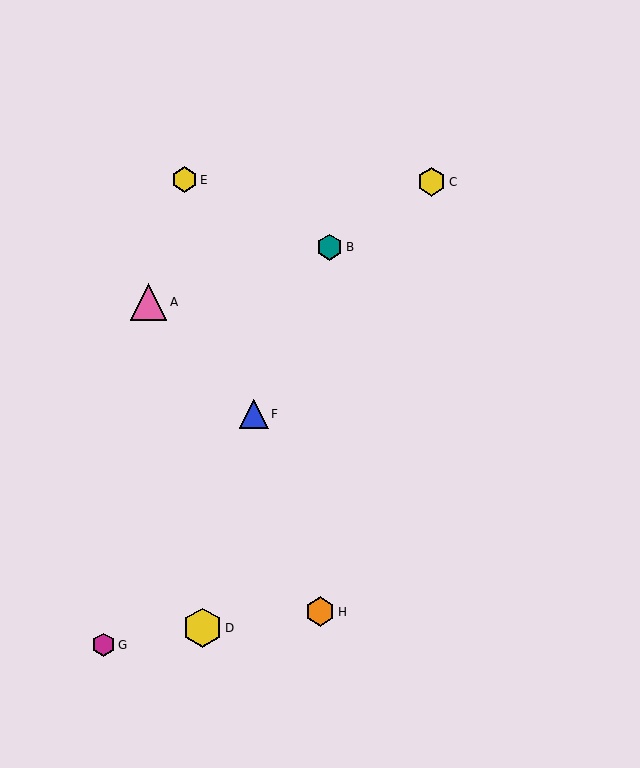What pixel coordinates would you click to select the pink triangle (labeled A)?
Click at (149, 302) to select the pink triangle A.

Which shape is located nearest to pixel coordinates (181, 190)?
The yellow hexagon (labeled E) at (185, 180) is nearest to that location.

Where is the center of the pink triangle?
The center of the pink triangle is at (149, 302).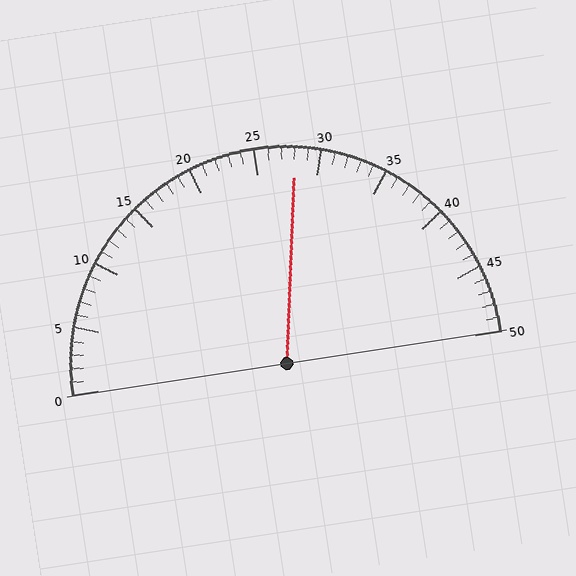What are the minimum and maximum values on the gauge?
The gauge ranges from 0 to 50.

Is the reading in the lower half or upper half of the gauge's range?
The reading is in the upper half of the range (0 to 50).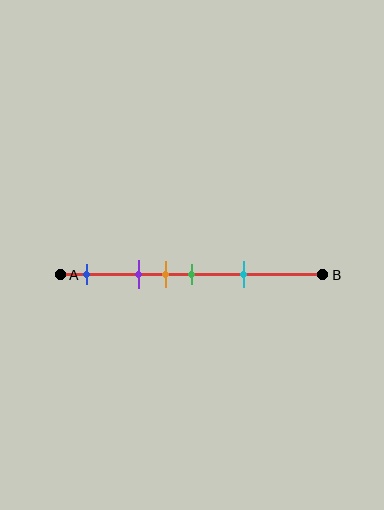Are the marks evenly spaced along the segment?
No, the marks are not evenly spaced.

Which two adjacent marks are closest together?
The orange and green marks are the closest adjacent pair.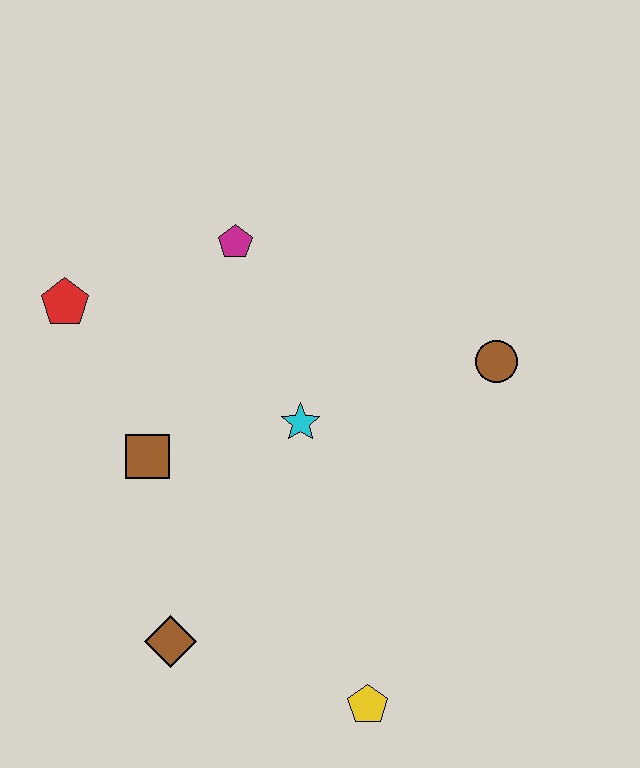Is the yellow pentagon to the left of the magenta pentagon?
No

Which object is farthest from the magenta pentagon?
The yellow pentagon is farthest from the magenta pentagon.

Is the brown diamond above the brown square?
No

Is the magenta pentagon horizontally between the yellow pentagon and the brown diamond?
Yes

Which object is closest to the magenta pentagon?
The red pentagon is closest to the magenta pentagon.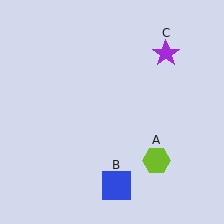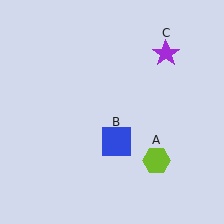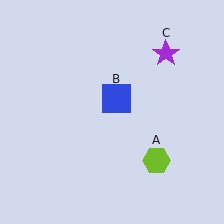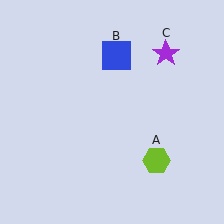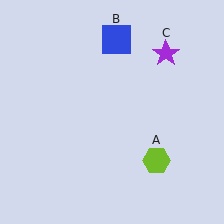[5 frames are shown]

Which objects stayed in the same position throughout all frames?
Lime hexagon (object A) and purple star (object C) remained stationary.